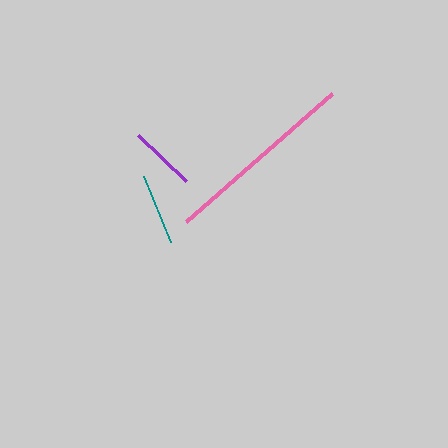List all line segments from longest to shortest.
From longest to shortest: pink, teal, purple.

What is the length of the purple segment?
The purple segment is approximately 66 pixels long.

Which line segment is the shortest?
The purple line is the shortest at approximately 66 pixels.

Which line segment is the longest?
The pink line is the longest at approximately 194 pixels.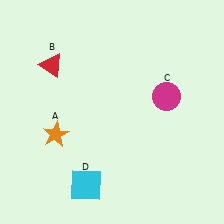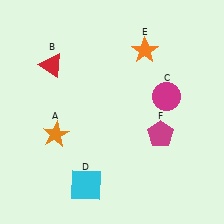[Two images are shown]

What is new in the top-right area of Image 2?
An orange star (E) was added in the top-right area of Image 2.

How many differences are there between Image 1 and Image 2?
There are 2 differences between the two images.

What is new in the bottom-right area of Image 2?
A magenta pentagon (F) was added in the bottom-right area of Image 2.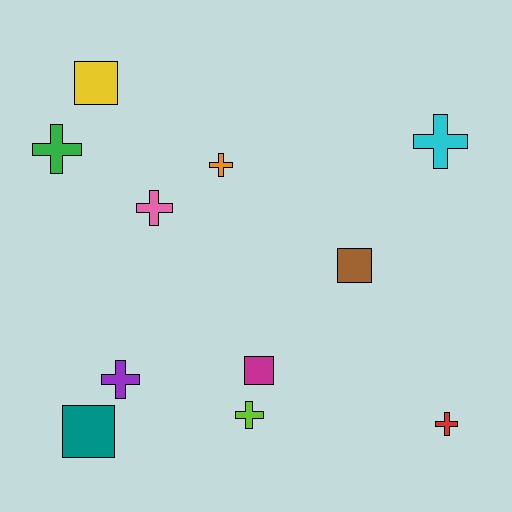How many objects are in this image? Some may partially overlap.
There are 11 objects.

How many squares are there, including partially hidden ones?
There are 4 squares.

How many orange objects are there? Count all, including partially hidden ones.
There is 1 orange object.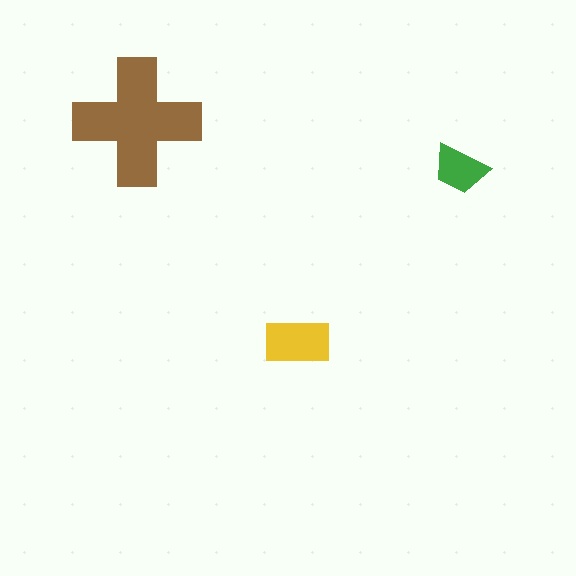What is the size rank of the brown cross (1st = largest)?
1st.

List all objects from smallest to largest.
The green trapezoid, the yellow rectangle, the brown cross.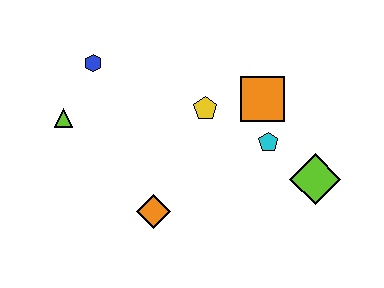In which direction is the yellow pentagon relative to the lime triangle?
The yellow pentagon is to the right of the lime triangle.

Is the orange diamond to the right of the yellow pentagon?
No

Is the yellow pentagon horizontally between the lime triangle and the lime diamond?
Yes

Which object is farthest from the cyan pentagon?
The lime triangle is farthest from the cyan pentagon.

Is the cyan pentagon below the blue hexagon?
Yes